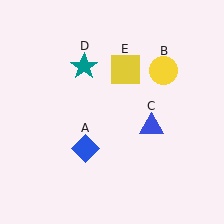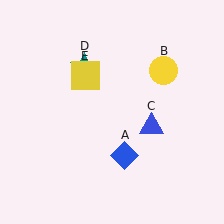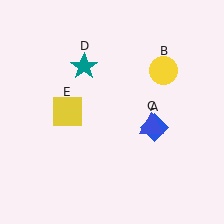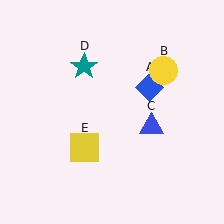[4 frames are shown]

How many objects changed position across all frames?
2 objects changed position: blue diamond (object A), yellow square (object E).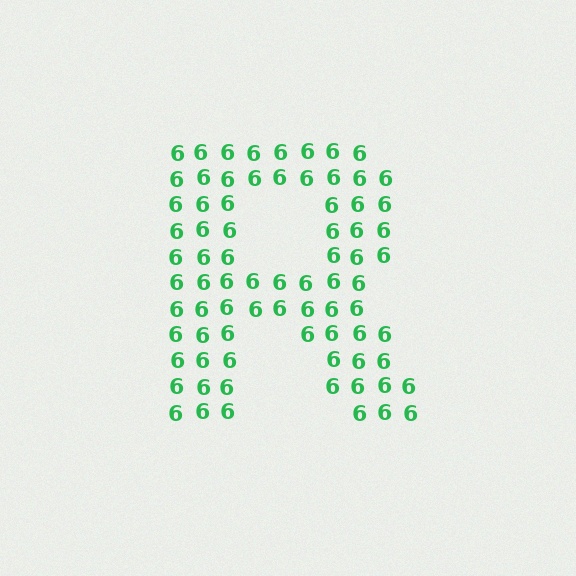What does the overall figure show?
The overall figure shows the letter R.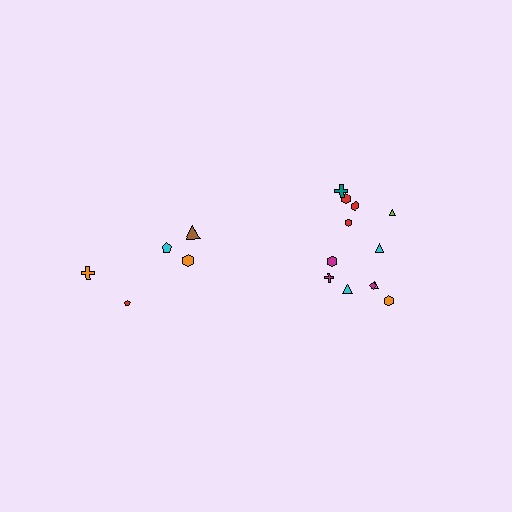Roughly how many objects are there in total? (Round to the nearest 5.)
Roughly 15 objects in total.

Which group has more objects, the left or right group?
The right group.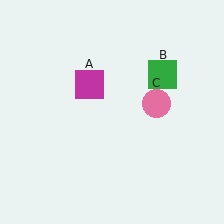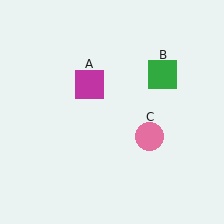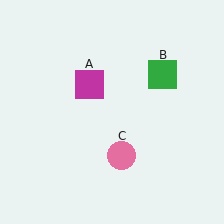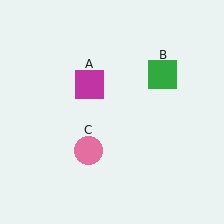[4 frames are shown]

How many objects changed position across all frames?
1 object changed position: pink circle (object C).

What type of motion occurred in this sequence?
The pink circle (object C) rotated clockwise around the center of the scene.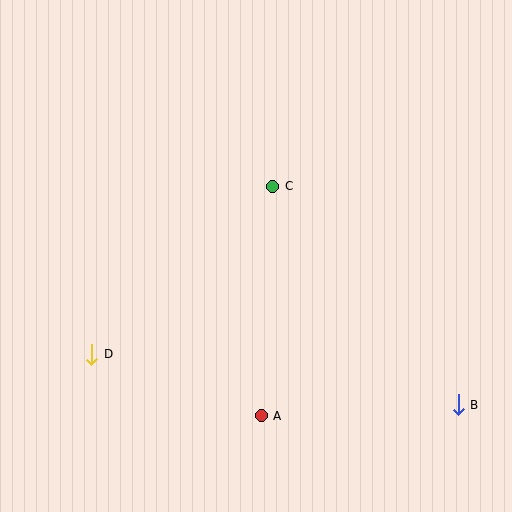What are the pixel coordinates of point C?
Point C is at (273, 186).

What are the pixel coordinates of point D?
Point D is at (92, 354).